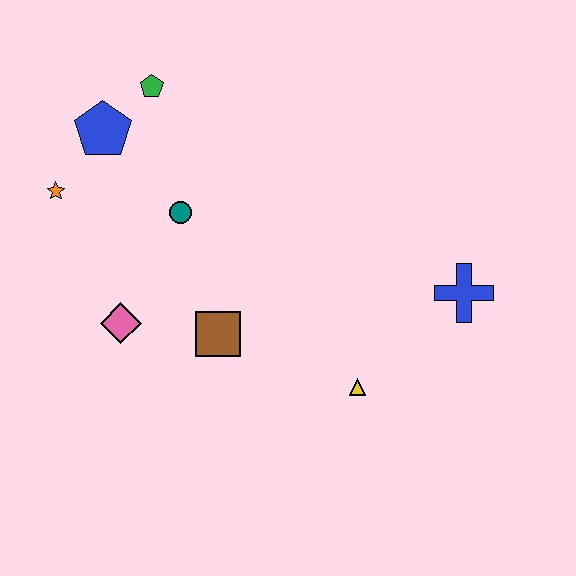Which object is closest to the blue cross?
The yellow triangle is closest to the blue cross.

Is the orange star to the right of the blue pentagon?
No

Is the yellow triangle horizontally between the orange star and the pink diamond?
No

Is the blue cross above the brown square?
Yes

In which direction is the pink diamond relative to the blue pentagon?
The pink diamond is below the blue pentagon.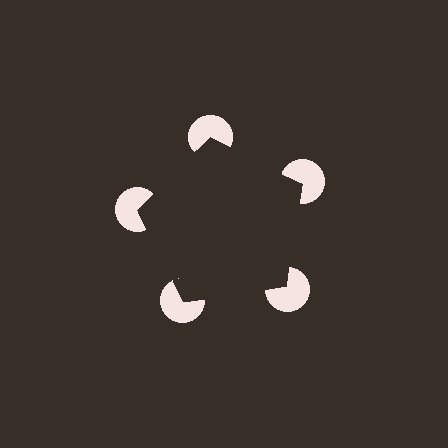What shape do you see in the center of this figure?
An illusory pentagon — its edges are inferred from the aligned wedge cuts in the pac-man discs, not physically drawn.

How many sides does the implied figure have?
5 sides.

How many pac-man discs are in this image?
There are 5 — one at each vertex of the illusory pentagon.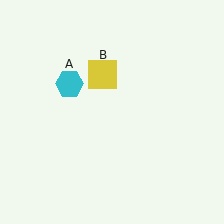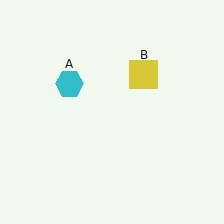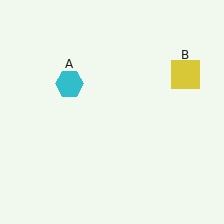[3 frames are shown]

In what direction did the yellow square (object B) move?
The yellow square (object B) moved right.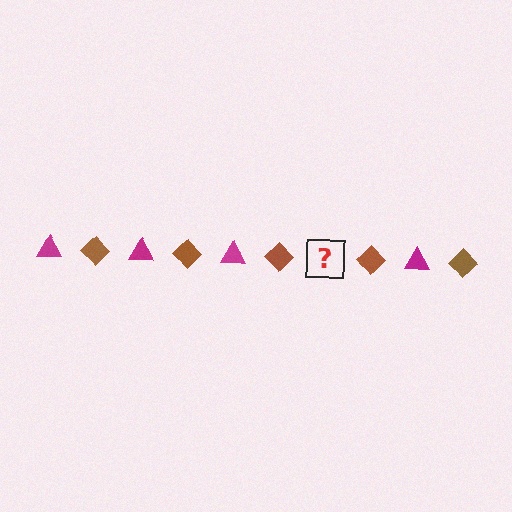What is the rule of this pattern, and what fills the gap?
The rule is that the pattern alternates between magenta triangle and brown diamond. The gap should be filled with a magenta triangle.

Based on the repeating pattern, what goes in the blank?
The blank should be a magenta triangle.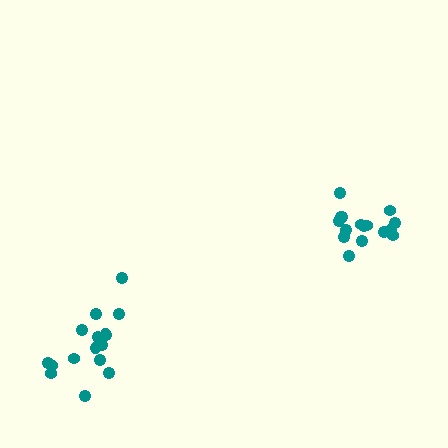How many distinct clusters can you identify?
There are 2 distinct clusters.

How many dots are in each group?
Group 1: 16 dots, Group 2: 16 dots (32 total).